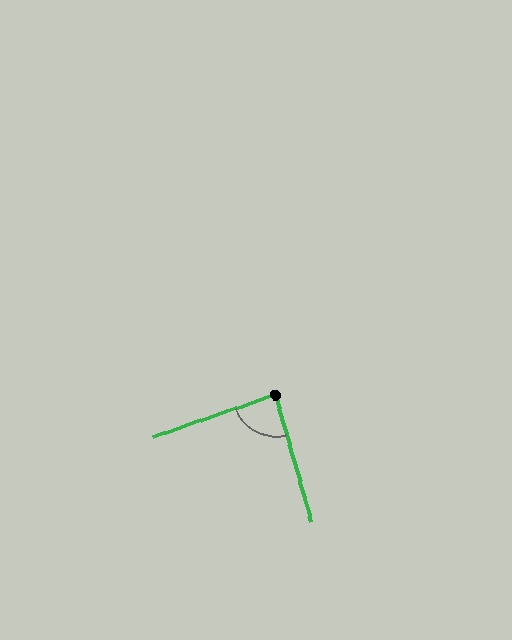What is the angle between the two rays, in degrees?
Approximately 87 degrees.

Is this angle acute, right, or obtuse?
It is approximately a right angle.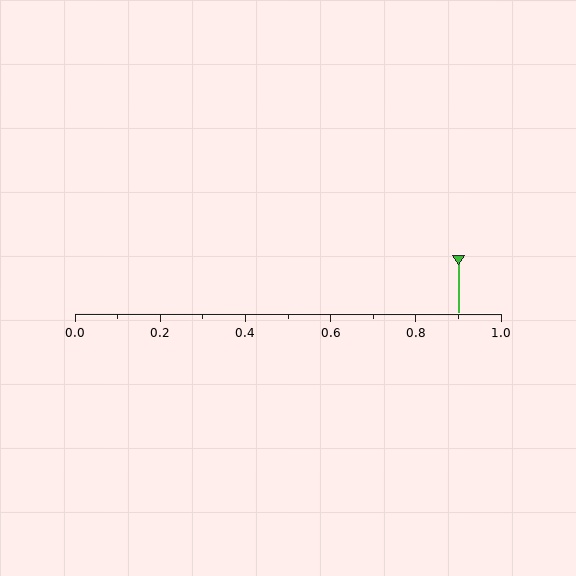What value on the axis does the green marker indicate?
The marker indicates approximately 0.9.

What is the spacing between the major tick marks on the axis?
The major ticks are spaced 0.2 apart.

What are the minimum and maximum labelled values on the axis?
The axis runs from 0.0 to 1.0.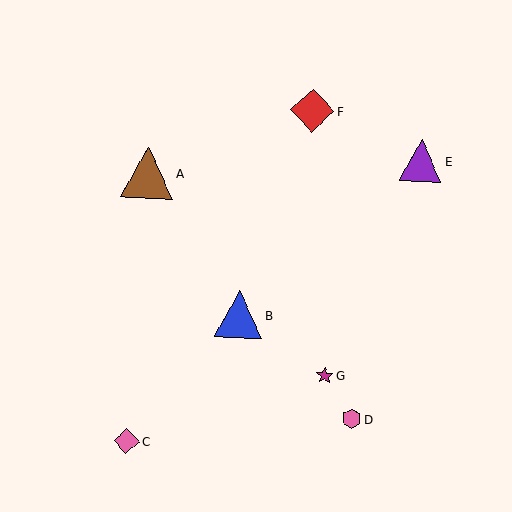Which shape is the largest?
The brown triangle (labeled A) is the largest.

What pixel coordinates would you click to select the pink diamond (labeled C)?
Click at (127, 441) to select the pink diamond C.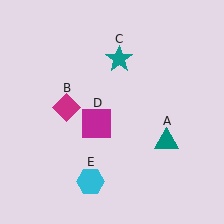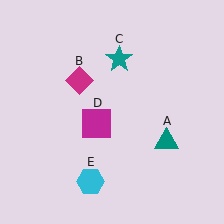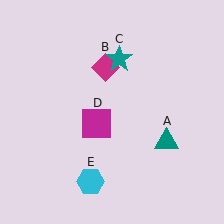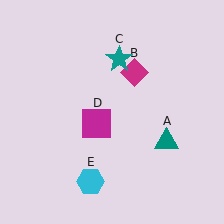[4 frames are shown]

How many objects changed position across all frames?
1 object changed position: magenta diamond (object B).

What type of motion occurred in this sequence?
The magenta diamond (object B) rotated clockwise around the center of the scene.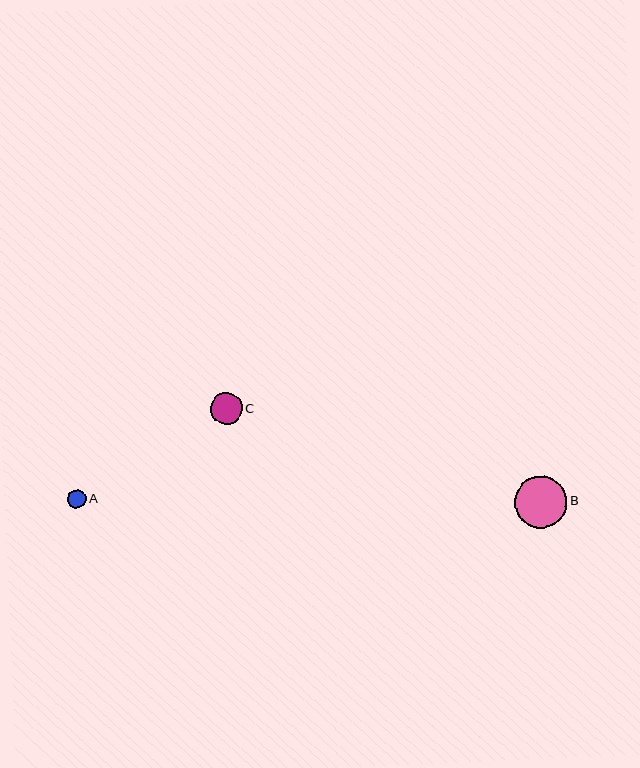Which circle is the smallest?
Circle A is the smallest with a size of approximately 18 pixels.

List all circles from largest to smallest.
From largest to smallest: B, C, A.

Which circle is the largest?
Circle B is the largest with a size of approximately 52 pixels.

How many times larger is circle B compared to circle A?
Circle B is approximately 2.8 times the size of circle A.